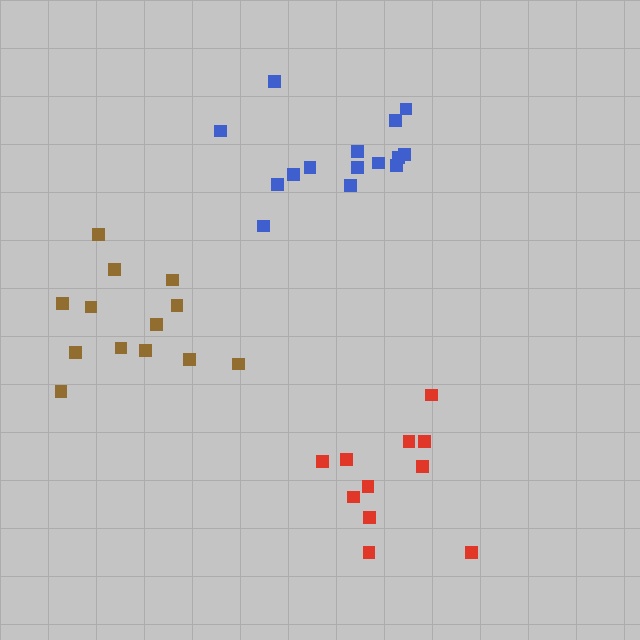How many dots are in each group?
Group 1: 11 dots, Group 2: 13 dots, Group 3: 15 dots (39 total).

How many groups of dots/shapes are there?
There are 3 groups.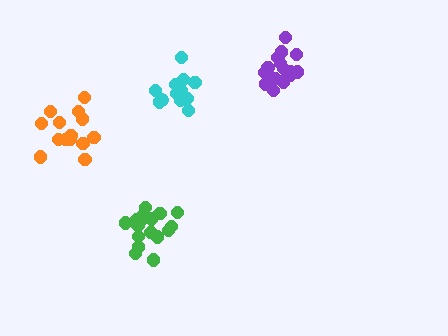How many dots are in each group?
Group 1: 13 dots, Group 2: 17 dots, Group 3: 14 dots, Group 4: 18 dots (62 total).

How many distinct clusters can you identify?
There are 4 distinct clusters.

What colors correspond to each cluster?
The clusters are colored: cyan, purple, orange, green.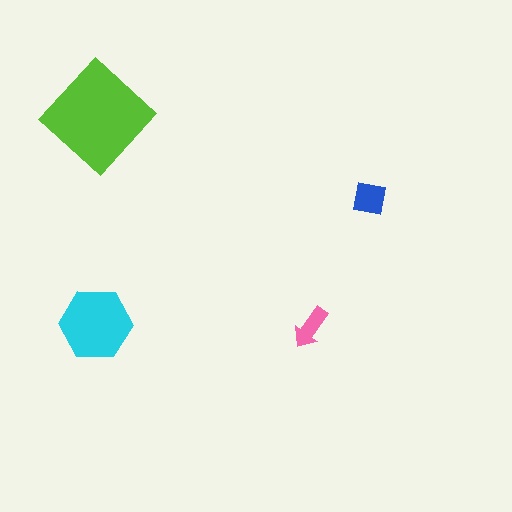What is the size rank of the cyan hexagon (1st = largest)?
2nd.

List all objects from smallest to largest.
The pink arrow, the blue square, the cyan hexagon, the lime diamond.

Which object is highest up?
The lime diamond is topmost.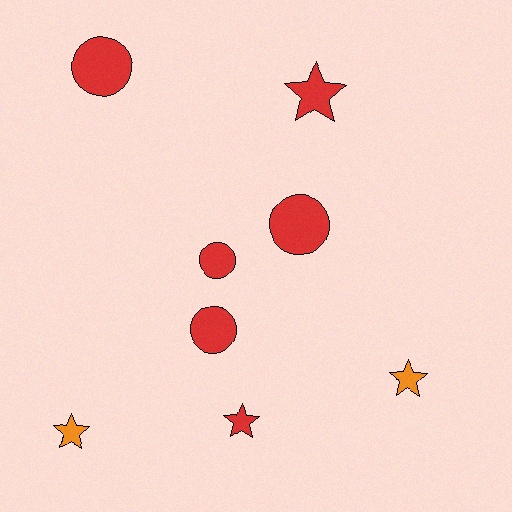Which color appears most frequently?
Red, with 6 objects.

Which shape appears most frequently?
Circle, with 4 objects.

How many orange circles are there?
There are no orange circles.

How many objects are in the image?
There are 8 objects.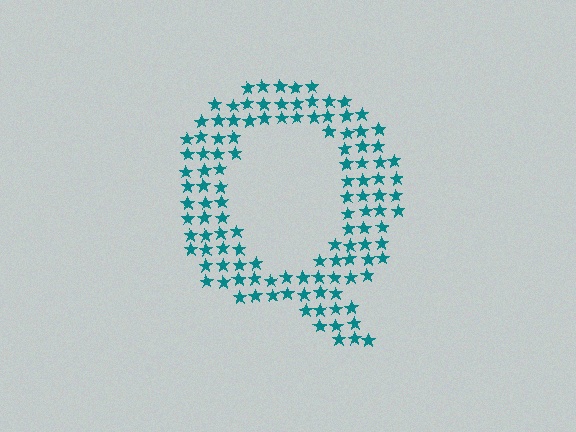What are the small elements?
The small elements are stars.